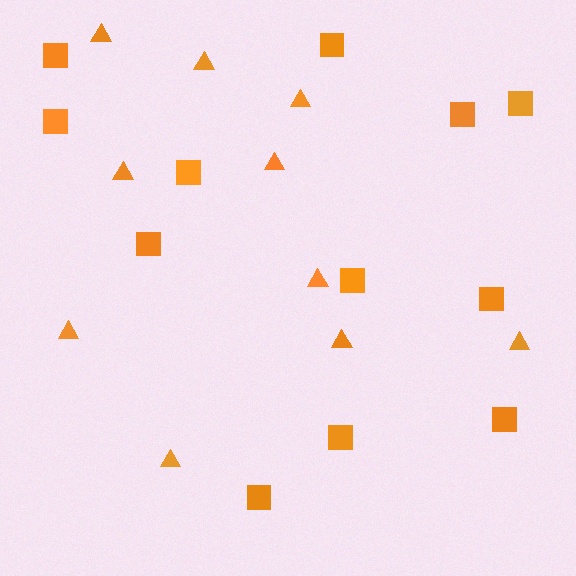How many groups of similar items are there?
There are 2 groups: one group of triangles (10) and one group of squares (12).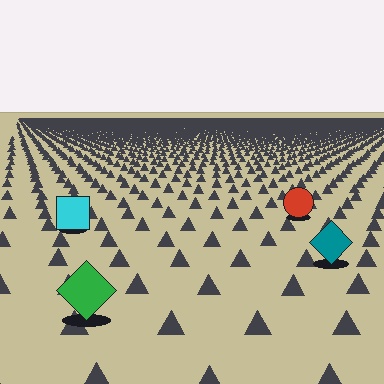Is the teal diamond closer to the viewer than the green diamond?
No. The green diamond is closer — you can tell from the texture gradient: the ground texture is coarser near it.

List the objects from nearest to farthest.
From nearest to farthest: the green diamond, the teal diamond, the cyan square, the red circle.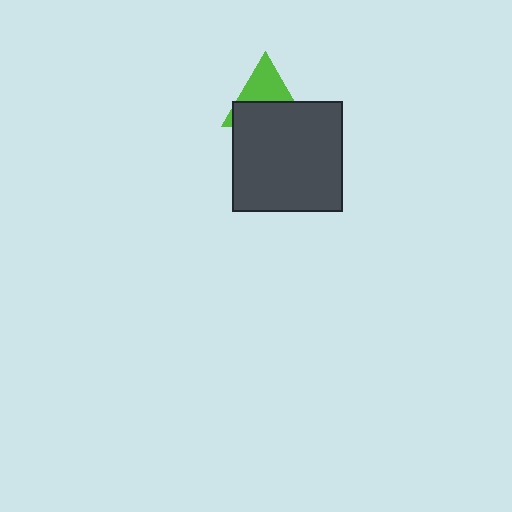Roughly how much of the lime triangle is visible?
About half of it is visible (roughly 47%).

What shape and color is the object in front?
The object in front is a dark gray square.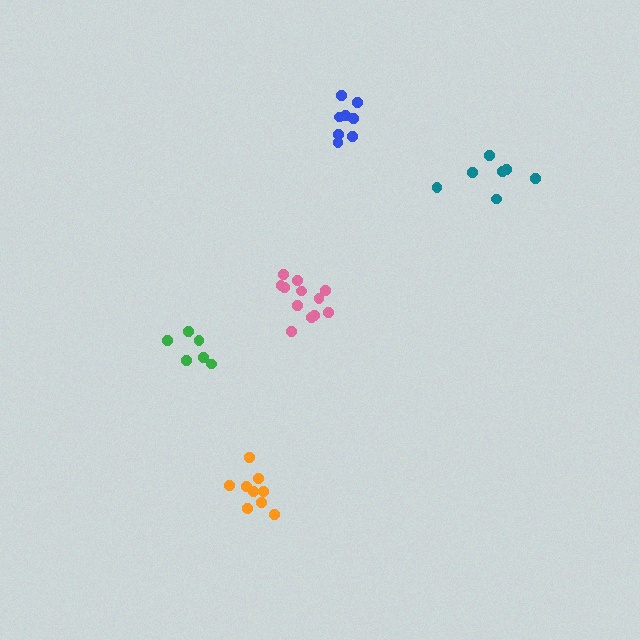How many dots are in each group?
Group 1: 12 dots, Group 2: 6 dots, Group 3: 8 dots, Group 4: 9 dots, Group 5: 7 dots (42 total).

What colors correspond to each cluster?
The clusters are colored: pink, green, blue, orange, teal.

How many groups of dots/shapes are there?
There are 5 groups.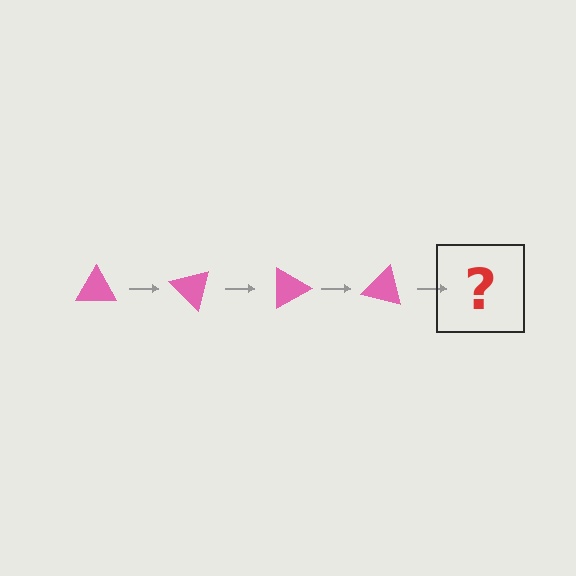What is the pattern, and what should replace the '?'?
The pattern is that the triangle rotates 45 degrees each step. The '?' should be a pink triangle rotated 180 degrees.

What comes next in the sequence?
The next element should be a pink triangle rotated 180 degrees.